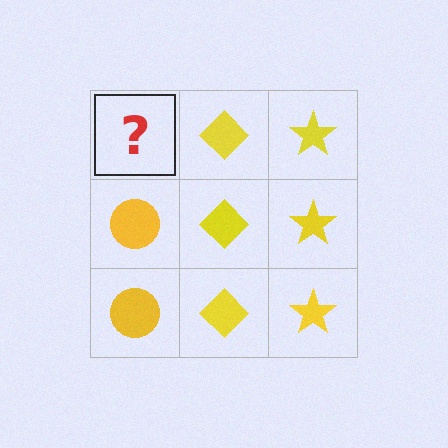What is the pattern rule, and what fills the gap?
The rule is that each column has a consistent shape. The gap should be filled with a yellow circle.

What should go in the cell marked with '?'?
The missing cell should contain a yellow circle.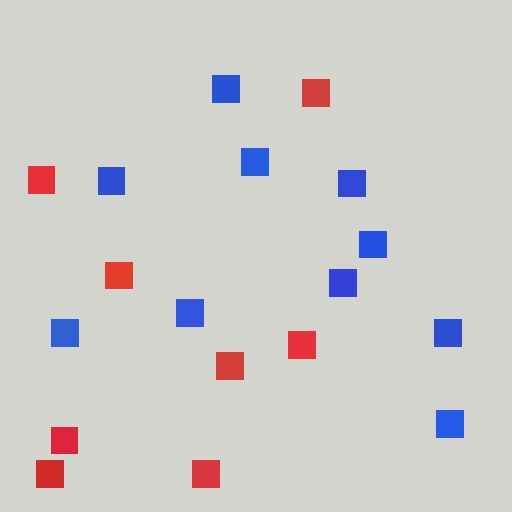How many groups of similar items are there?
There are 2 groups: one group of red squares (8) and one group of blue squares (10).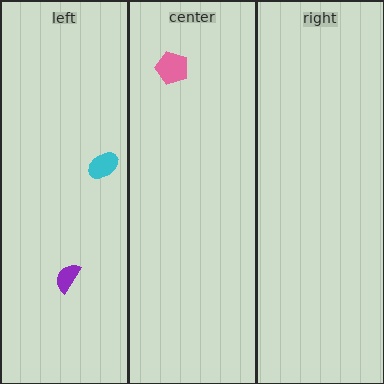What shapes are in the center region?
The pink pentagon.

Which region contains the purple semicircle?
The left region.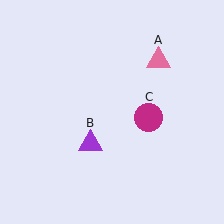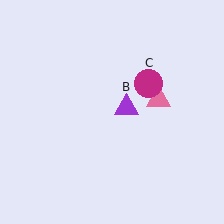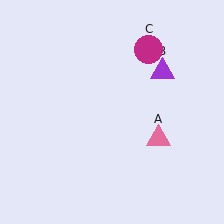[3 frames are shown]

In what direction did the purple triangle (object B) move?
The purple triangle (object B) moved up and to the right.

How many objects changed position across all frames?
3 objects changed position: pink triangle (object A), purple triangle (object B), magenta circle (object C).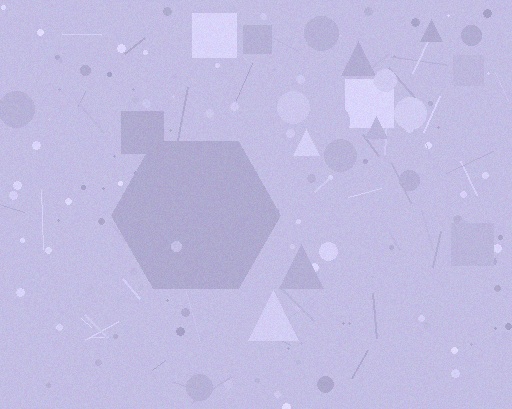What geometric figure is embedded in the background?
A hexagon is embedded in the background.